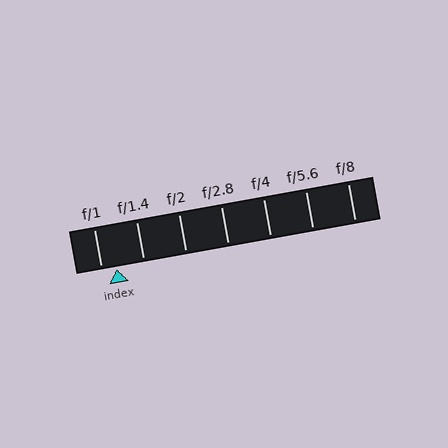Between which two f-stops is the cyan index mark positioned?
The index mark is between f/1 and f/1.4.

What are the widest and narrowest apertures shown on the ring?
The widest aperture shown is f/1 and the narrowest is f/8.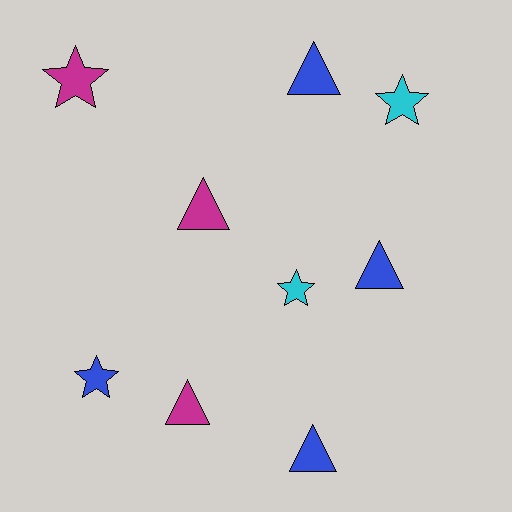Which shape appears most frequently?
Triangle, with 5 objects.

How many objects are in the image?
There are 9 objects.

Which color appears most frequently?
Blue, with 4 objects.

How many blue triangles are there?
There are 3 blue triangles.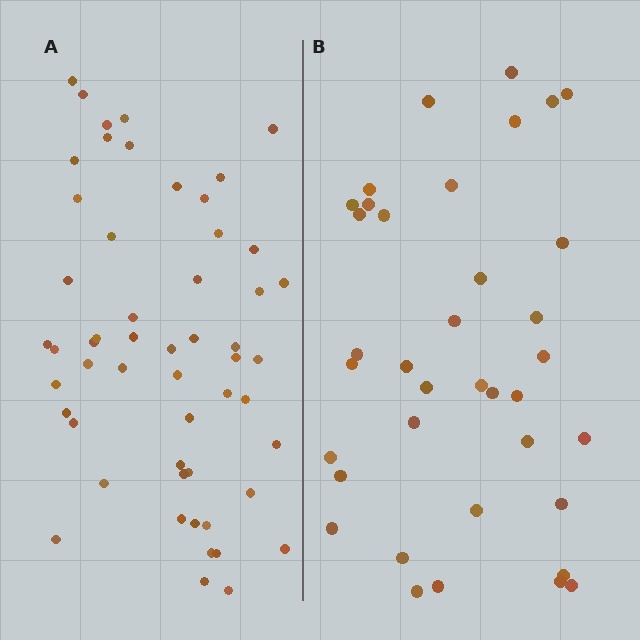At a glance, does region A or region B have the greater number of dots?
Region A (the left region) has more dots.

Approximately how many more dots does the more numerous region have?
Region A has approximately 15 more dots than region B.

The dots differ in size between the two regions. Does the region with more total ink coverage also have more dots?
No. Region B has more total ink coverage because its dots are larger, but region A actually contains more individual dots. Total area can be misleading — the number of items is what matters here.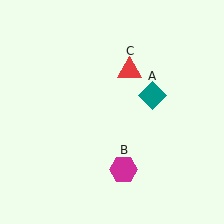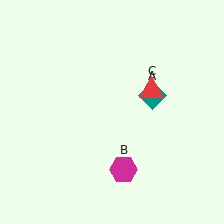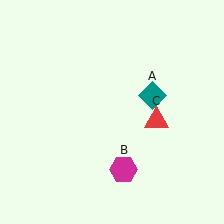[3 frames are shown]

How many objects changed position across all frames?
1 object changed position: red triangle (object C).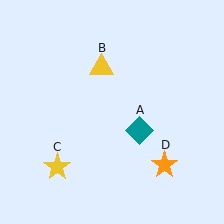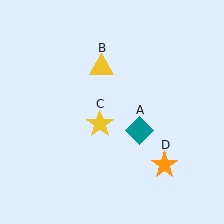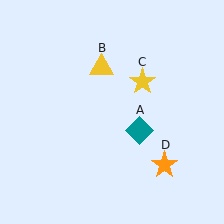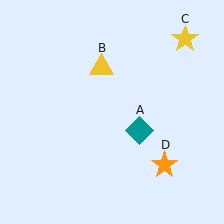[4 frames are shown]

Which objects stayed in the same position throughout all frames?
Teal diamond (object A) and yellow triangle (object B) and orange star (object D) remained stationary.